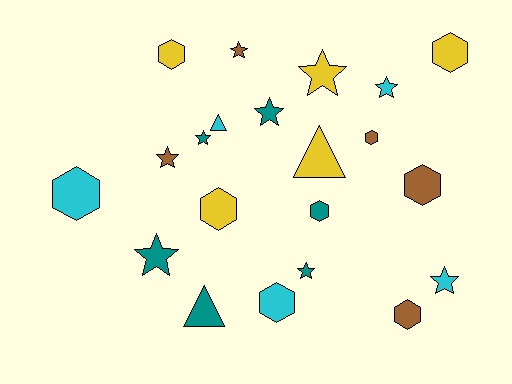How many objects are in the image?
There are 21 objects.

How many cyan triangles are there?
There is 1 cyan triangle.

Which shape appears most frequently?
Star, with 9 objects.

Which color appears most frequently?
Teal, with 6 objects.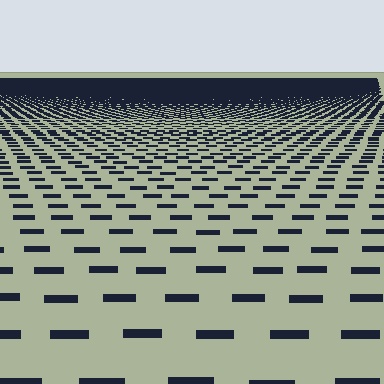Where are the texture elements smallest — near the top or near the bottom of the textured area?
Near the top.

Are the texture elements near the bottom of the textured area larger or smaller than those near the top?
Larger. Near the bottom, elements are closer to the viewer and appear at a bigger on-screen size.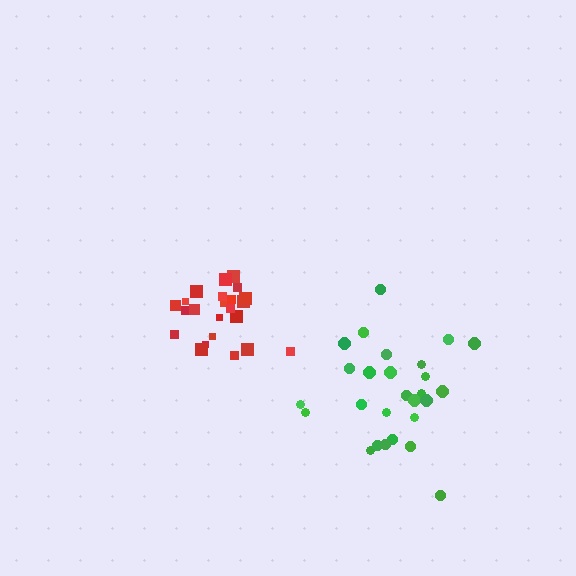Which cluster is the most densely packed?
Red.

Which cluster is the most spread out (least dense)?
Green.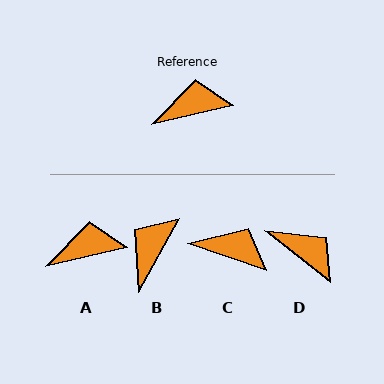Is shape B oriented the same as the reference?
No, it is off by about 48 degrees.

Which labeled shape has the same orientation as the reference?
A.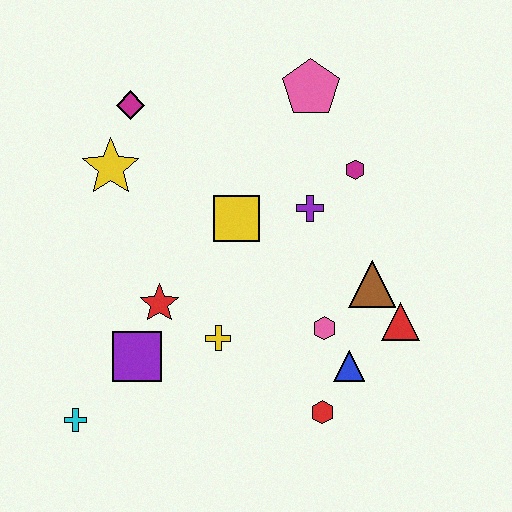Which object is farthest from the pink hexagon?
The magenta diamond is farthest from the pink hexagon.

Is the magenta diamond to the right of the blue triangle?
No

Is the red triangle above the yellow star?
No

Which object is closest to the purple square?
The red star is closest to the purple square.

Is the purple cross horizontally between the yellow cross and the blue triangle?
Yes